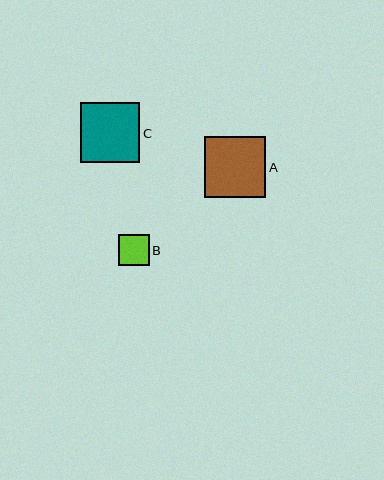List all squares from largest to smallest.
From largest to smallest: A, C, B.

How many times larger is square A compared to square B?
Square A is approximately 2.0 times the size of square B.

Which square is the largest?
Square A is the largest with a size of approximately 61 pixels.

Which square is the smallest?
Square B is the smallest with a size of approximately 31 pixels.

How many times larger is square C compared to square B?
Square C is approximately 1.9 times the size of square B.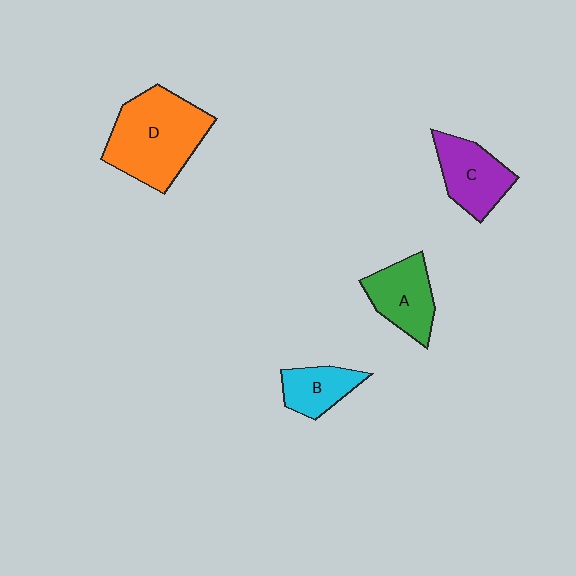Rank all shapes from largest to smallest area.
From largest to smallest: D (orange), C (purple), A (green), B (cyan).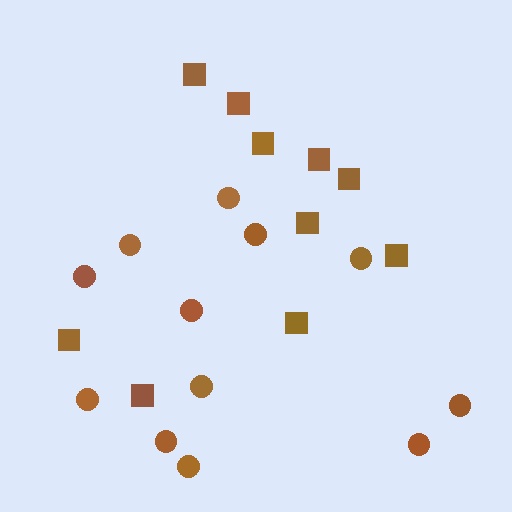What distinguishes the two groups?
There are 2 groups: one group of squares (10) and one group of circles (12).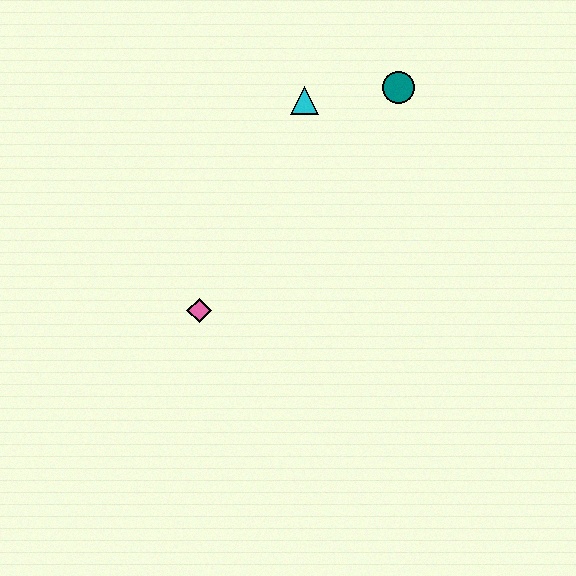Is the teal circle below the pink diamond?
No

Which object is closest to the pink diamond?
The cyan triangle is closest to the pink diamond.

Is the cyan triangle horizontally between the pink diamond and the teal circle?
Yes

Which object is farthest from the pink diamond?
The teal circle is farthest from the pink diamond.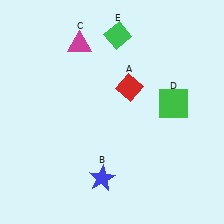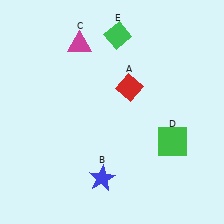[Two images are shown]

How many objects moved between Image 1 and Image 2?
1 object moved between the two images.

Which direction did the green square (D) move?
The green square (D) moved down.